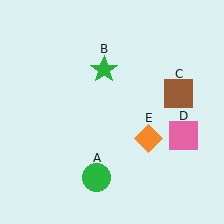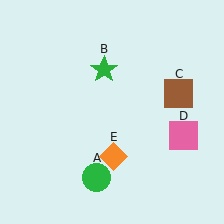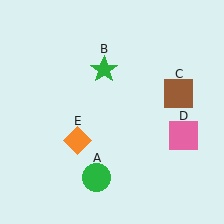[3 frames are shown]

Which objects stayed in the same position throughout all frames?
Green circle (object A) and green star (object B) and brown square (object C) and pink square (object D) remained stationary.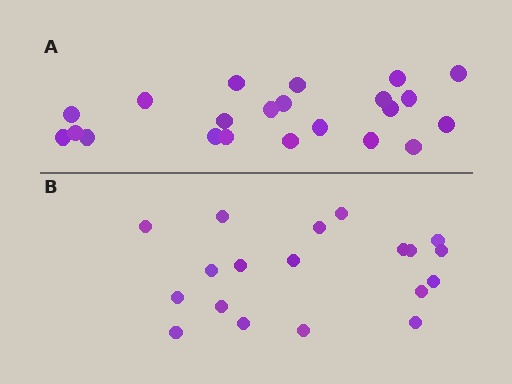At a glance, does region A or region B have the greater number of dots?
Region A (the top region) has more dots.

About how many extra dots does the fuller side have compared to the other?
Region A has just a few more — roughly 2 or 3 more dots than region B.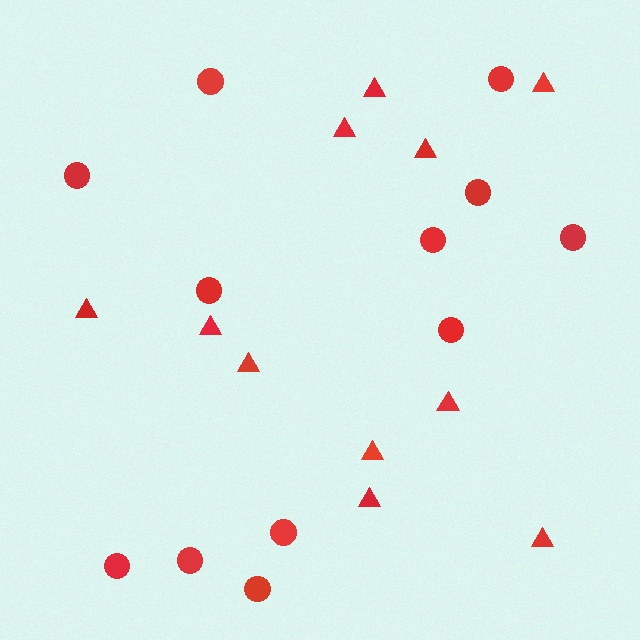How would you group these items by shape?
There are 2 groups: one group of circles (12) and one group of triangles (11).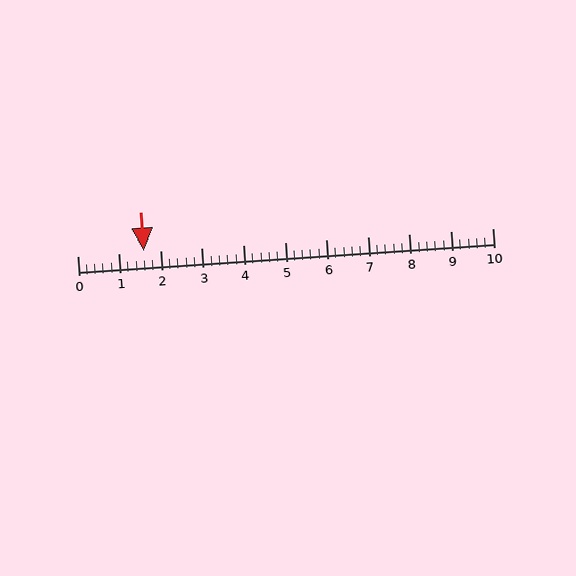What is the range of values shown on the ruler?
The ruler shows values from 0 to 10.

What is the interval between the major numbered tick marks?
The major tick marks are spaced 1 units apart.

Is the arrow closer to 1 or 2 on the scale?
The arrow is closer to 2.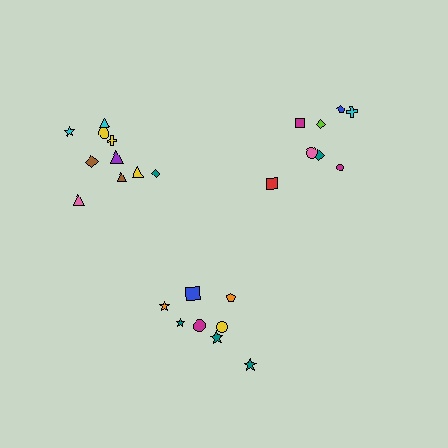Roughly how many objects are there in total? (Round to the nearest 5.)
Roughly 25 objects in total.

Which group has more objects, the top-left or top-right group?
The top-left group.